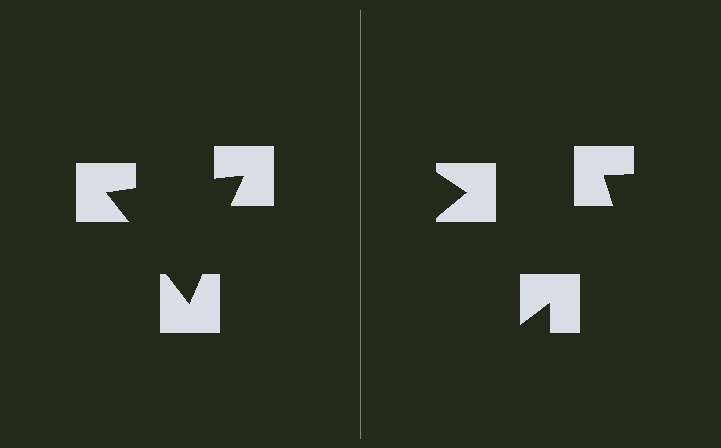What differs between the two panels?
The notched squares are positioned identically on both sides; only the wedge orientations differ. On the left they align to a triangle; on the right they are misaligned.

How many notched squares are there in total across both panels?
6 — 3 on each side.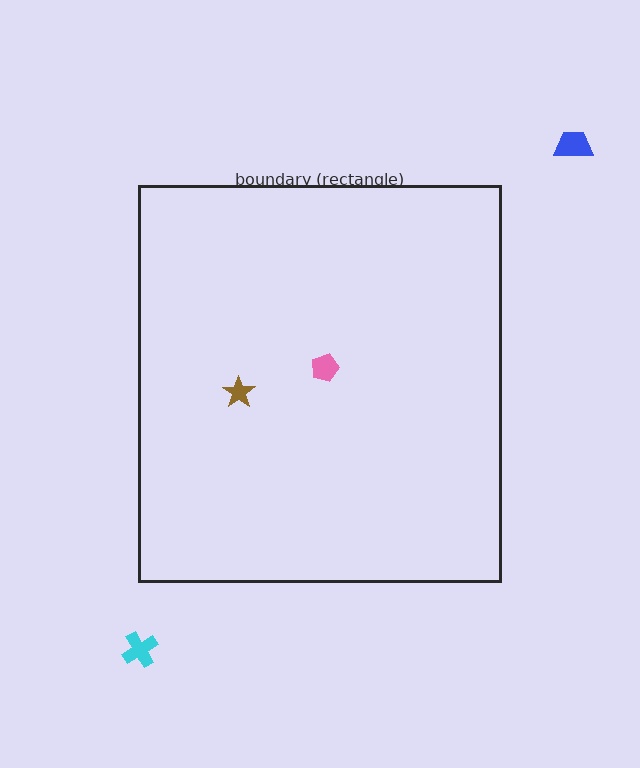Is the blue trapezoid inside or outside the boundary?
Outside.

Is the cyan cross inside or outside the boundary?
Outside.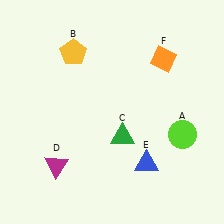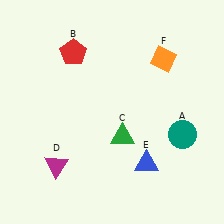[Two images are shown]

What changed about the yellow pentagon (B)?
In Image 1, B is yellow. In Image 2, it changed to red.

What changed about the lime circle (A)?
In Image 1, A is lime. In Image 2, it changed to teal.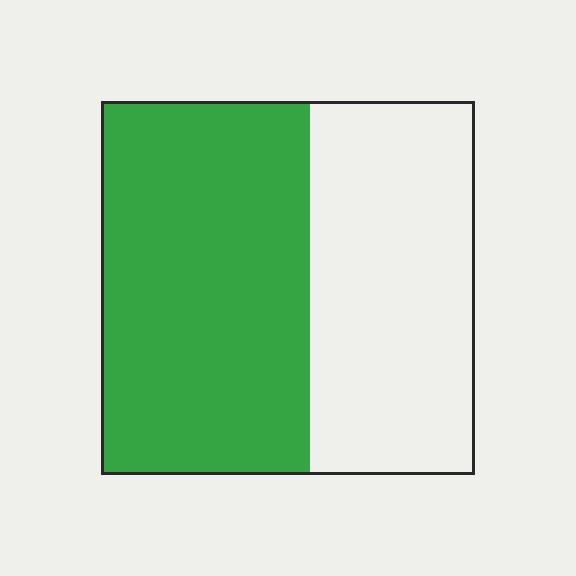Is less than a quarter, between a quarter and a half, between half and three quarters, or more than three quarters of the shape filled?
Between half and three quarters.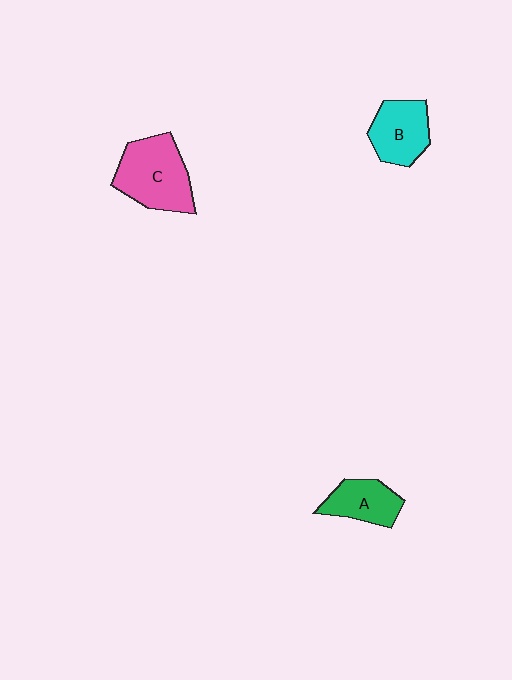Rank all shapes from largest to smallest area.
From largest to smallest: C (pink), B (cyan), A (green).